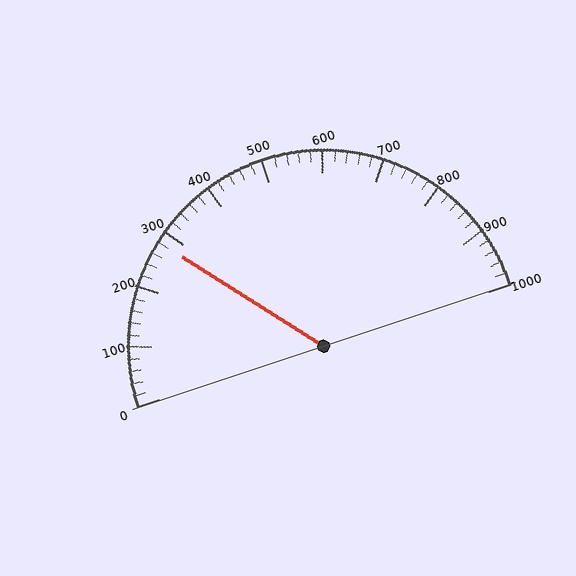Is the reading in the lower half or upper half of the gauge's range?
The reading is in the lower half of the range (0 to 1000).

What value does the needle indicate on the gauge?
The needle indicates approximately 280.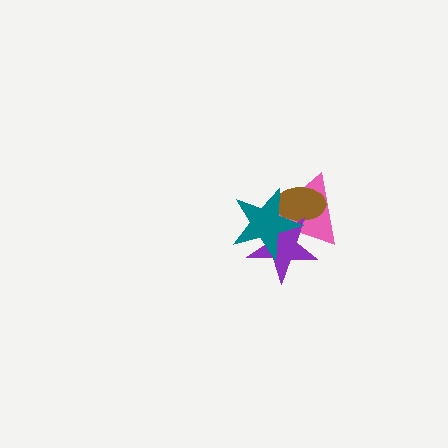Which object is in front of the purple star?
The teal star is in front of the purple star.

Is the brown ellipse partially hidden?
Yes, it is partially covered by another shape.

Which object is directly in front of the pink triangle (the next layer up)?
The brown ellipse is directly in front of the pink triangle.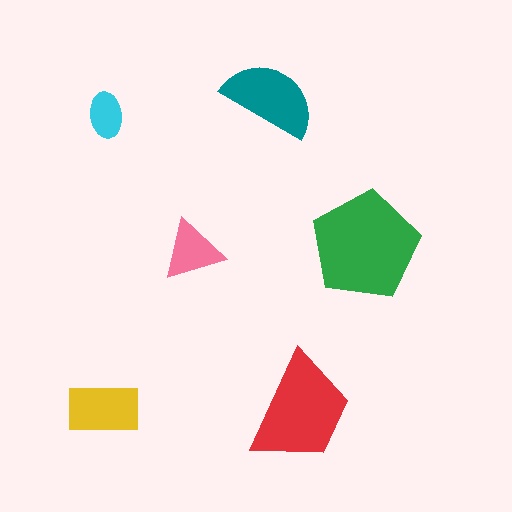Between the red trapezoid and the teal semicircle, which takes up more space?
The red trapezoid.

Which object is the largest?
The green pentagon.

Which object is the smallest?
The cyan ellipse.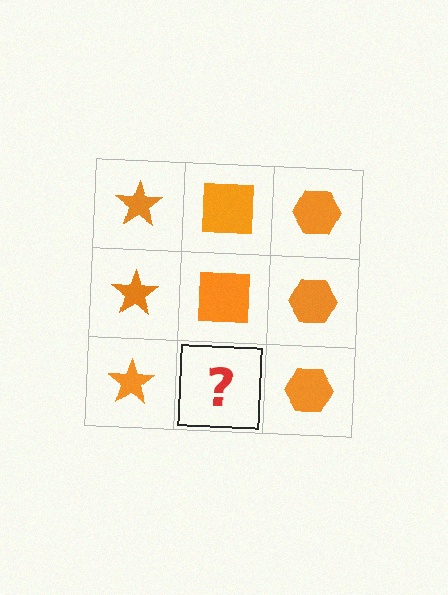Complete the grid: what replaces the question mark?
The question mark should be replaced with an orange square.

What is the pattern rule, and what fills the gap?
The rule is that each column has a consistent shape. The gap should be filled with an orange square.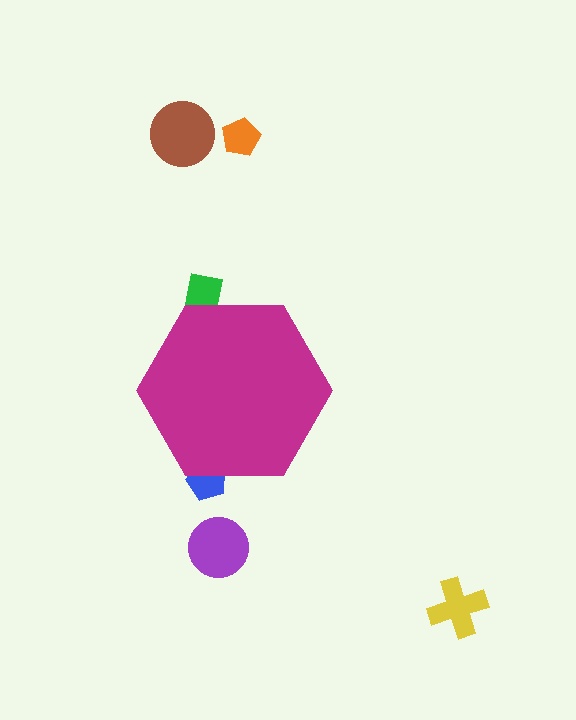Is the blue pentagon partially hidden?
Yes, the blue pentagon is partially hidden behind the magenta hexagon.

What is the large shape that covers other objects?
A magenta hexagon.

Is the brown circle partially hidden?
No, the brown circle is fully visible.